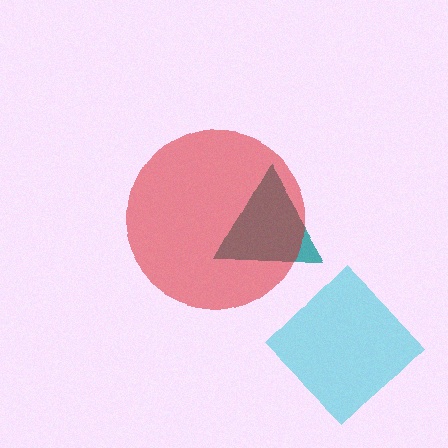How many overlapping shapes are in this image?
There are 3 overlapping shapes in the image.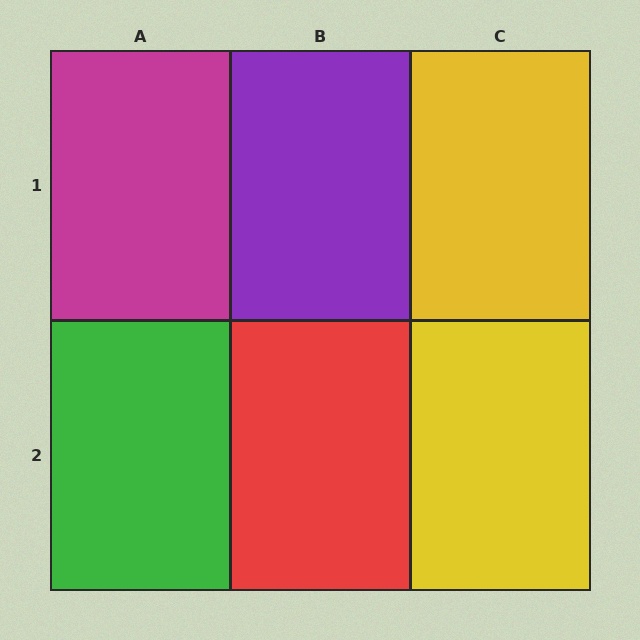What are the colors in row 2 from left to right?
Green, red, yellow.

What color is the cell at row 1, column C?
Yellow.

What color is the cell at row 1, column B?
Purple.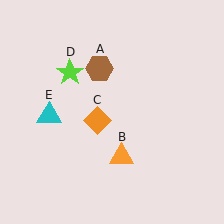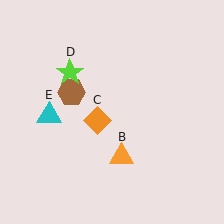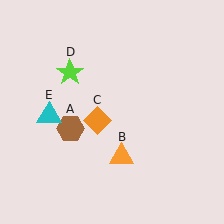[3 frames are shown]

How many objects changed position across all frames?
1 object changed position: brown hexagon (object A).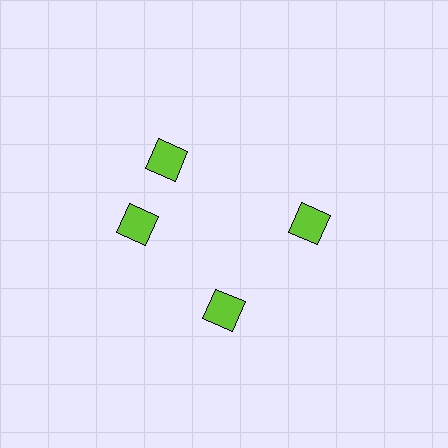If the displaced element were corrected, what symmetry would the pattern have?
It would have 4-fold rotational symmetry — the pattern would map onto itself every 90 degrees.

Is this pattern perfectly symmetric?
No. The 4 lime diamonds are arranged in a ring, but one element near the 12 o'clock position is rotated out of alignment along the ring, breaking the 4-fold rotational symmetry.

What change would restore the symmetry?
The symmetry would be restored by rotating it back into even spacing with its neighbors so that all 4 diamonds sit at equal angles and equal distance from the center.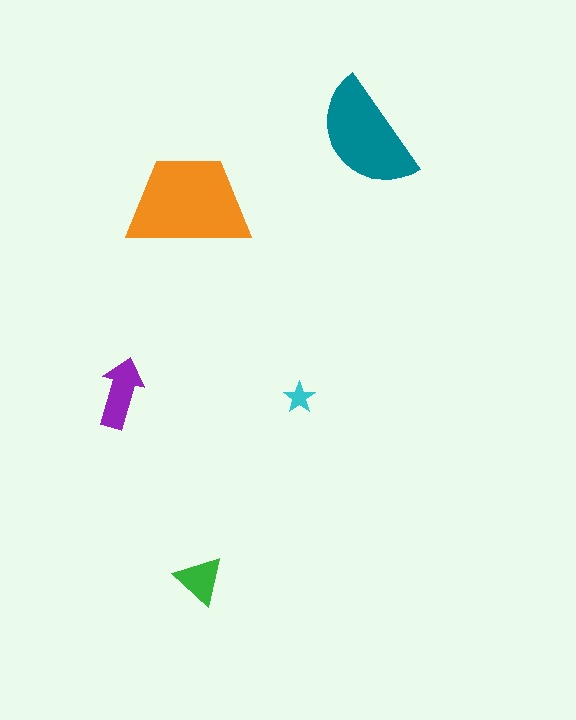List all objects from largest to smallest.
The orange trapezoid, the teal semicircle, the purple arrow, the green triangle, the cyan star.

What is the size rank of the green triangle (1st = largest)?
4th.